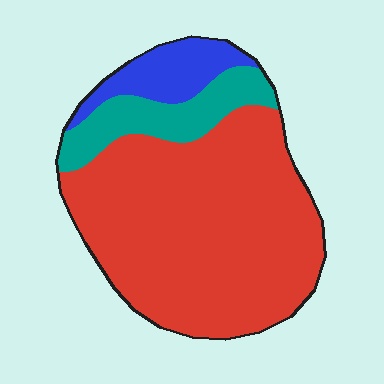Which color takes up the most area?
Red, at roughly 75%.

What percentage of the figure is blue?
Blue takes up about one eighth (1/8) of the figure.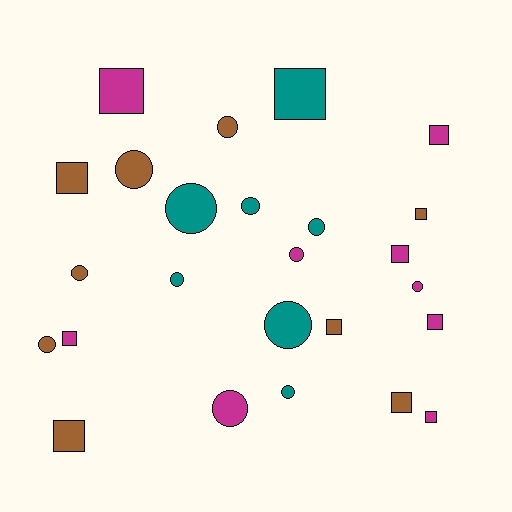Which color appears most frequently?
Magenta, with 9 objects.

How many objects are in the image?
There are 25 objects.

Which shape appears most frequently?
Circle, with 13 objects.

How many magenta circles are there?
There are 3 magenta circles.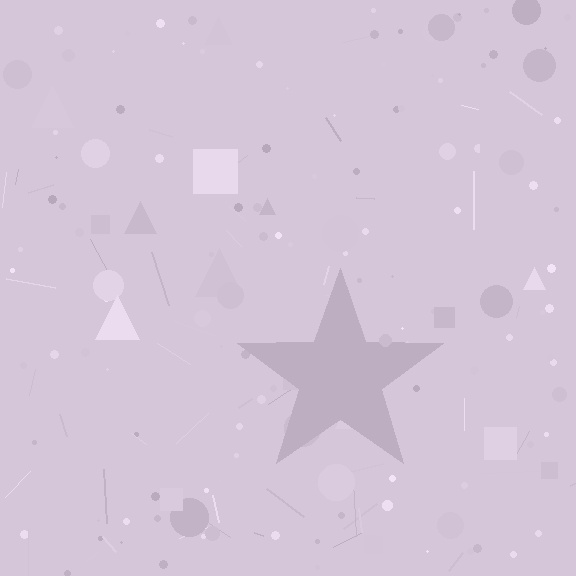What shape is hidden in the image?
A star is hidden in the image.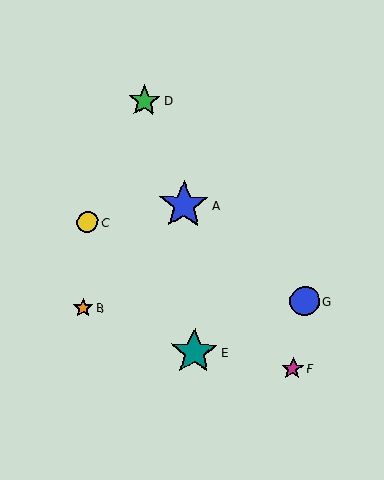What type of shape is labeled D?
Shape D is a green star.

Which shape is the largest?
The blue star (labeled A) is the largest.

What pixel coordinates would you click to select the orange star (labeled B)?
Click at (83, 308) to select the orange star B.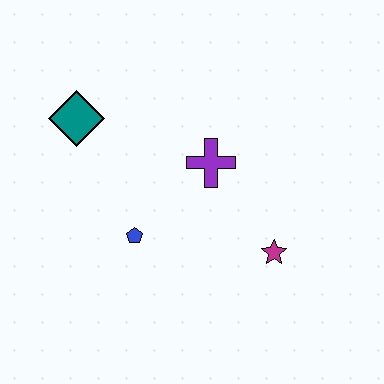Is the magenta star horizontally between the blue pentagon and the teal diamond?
No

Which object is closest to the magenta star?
The purple cross is closest to the magenta star.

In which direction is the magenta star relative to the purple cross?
The magenta star is below the purple cross.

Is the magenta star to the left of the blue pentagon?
No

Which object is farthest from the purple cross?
The teal diamond is farthest from the purple cross.